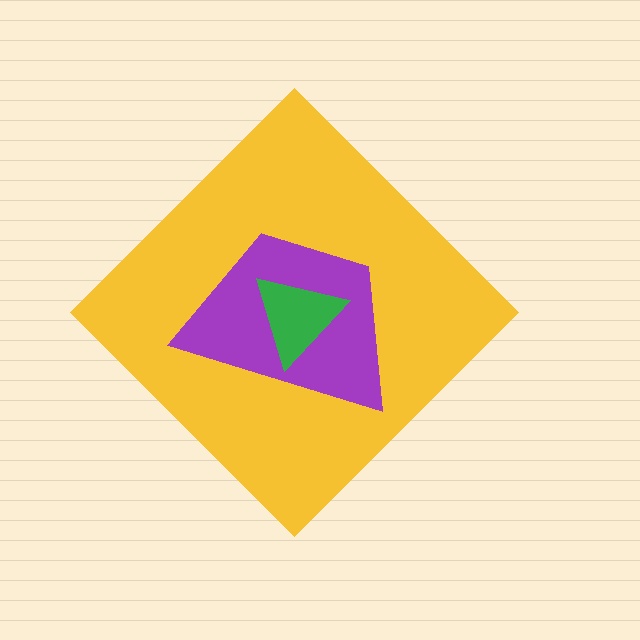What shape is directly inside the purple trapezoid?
The green triangle.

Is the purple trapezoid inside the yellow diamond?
Yes.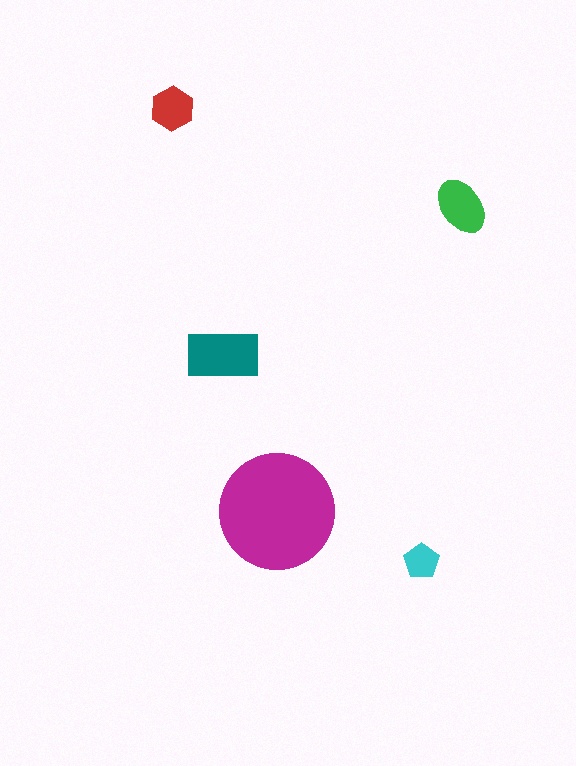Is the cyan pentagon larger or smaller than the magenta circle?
Smaller.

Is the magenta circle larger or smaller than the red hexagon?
Larger.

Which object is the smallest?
The cyan pentagon.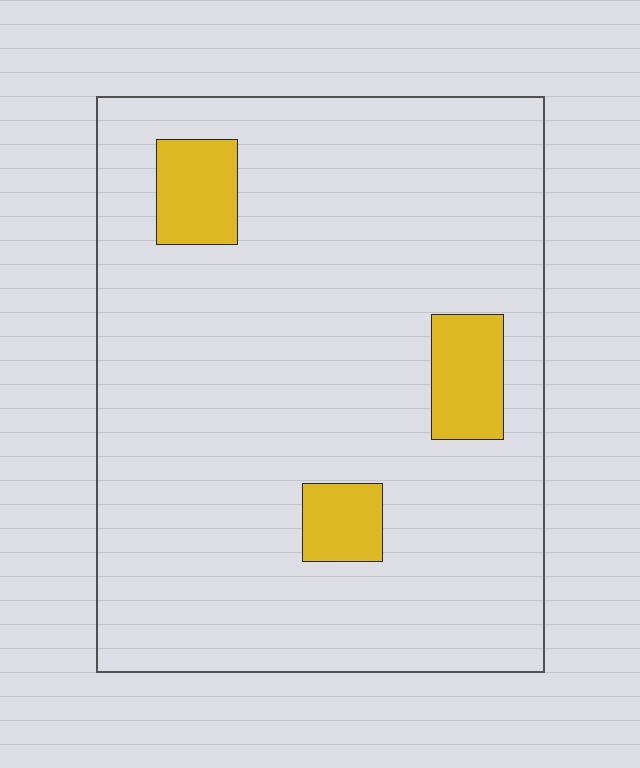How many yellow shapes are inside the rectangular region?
3.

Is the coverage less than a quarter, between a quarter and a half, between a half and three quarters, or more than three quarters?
Less than a quarter.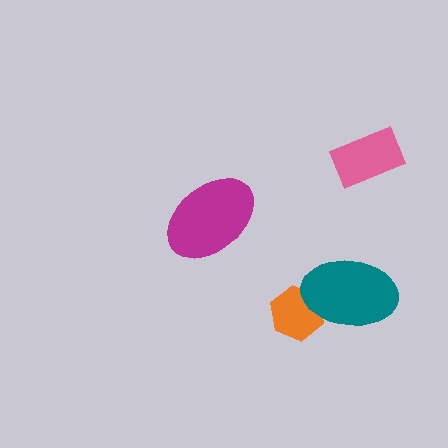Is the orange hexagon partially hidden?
Yes, it is partially covered by another shape.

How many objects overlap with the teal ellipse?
1 object overlaps with the teal ellipse.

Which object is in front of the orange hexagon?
The teal ellipse is in front of the orange hexagon.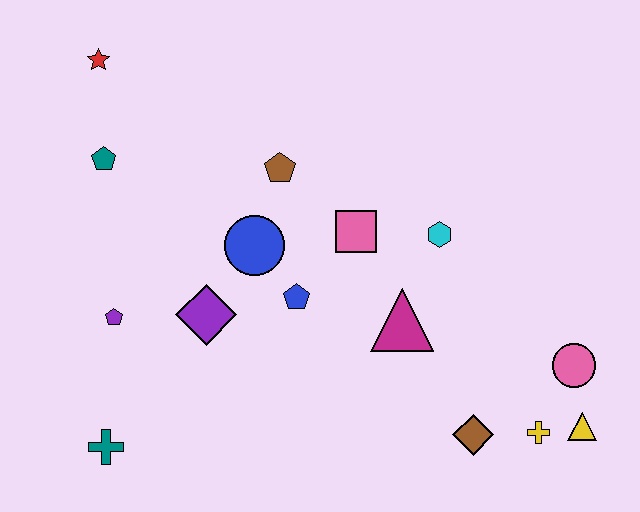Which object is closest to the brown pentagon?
The blue circle is closest to the brown pentagon.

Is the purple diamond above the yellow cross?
Yes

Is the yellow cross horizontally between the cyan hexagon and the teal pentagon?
No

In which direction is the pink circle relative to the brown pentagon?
The pink circle is to the right of the brown pentagon.